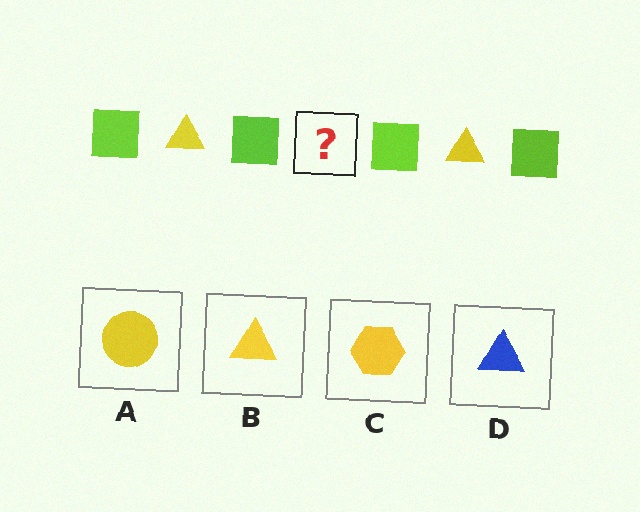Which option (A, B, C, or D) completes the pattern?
B.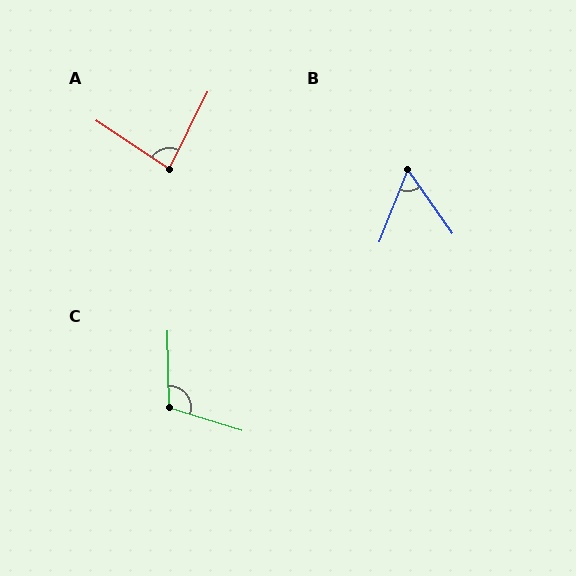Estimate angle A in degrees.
Approximately 82 degrees.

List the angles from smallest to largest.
B (56°), A (82°), C (108°).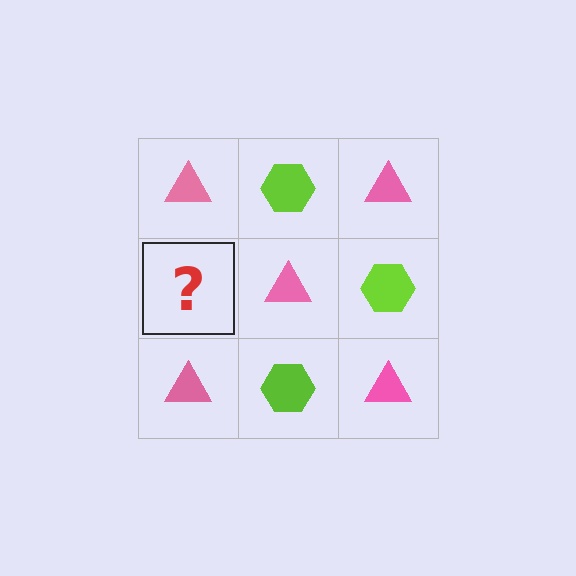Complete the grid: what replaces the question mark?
The question mark should be replaced with a lime hexagon.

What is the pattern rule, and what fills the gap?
The rule is that it alternates pink triangle and lime hexagon in a checkerboard pattern. The gap should be filled with a lime hexagon.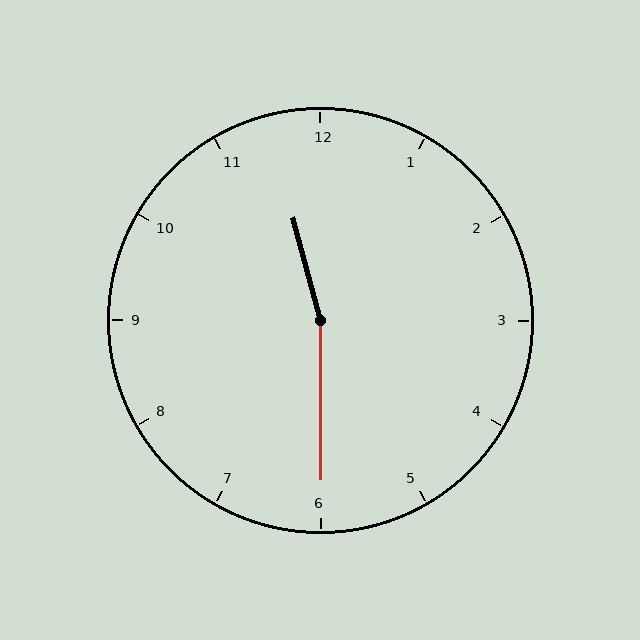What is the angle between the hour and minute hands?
Approximately 165 degrees.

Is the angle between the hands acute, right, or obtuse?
It is obtuse.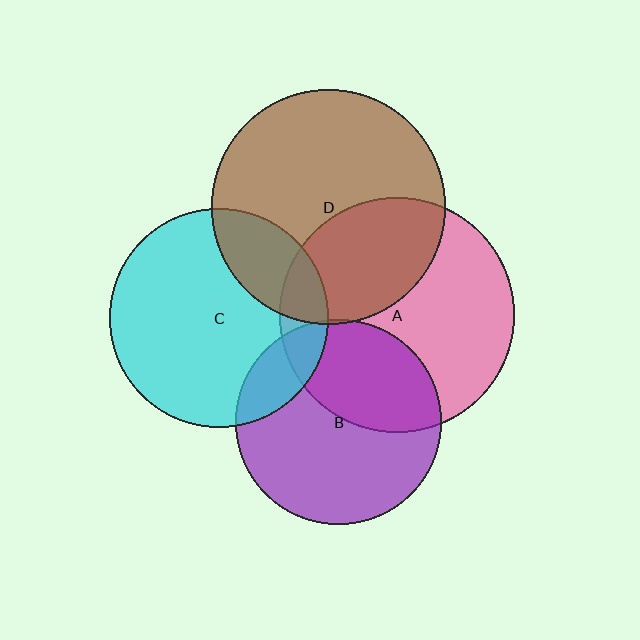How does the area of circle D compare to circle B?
Approximately 1.3 times.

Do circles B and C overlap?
Yes.